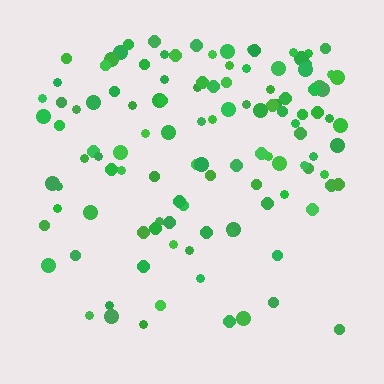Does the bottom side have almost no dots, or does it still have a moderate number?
Still a moderate number, just noticeably fewer than the top.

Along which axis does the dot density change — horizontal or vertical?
Vertical.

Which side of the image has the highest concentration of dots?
The top.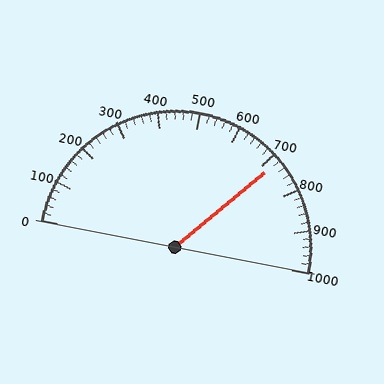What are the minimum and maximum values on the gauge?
The gauge ranges from 0 to 1000.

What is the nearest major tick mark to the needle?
The nearest major tick mark is 700.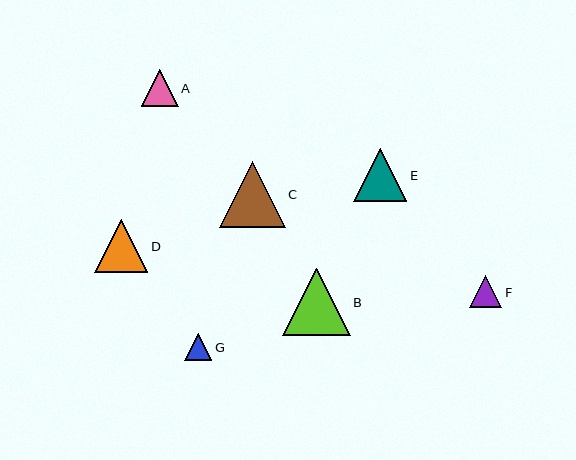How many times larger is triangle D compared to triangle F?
Triangle D is approximately 1.7 times the size of triangle F.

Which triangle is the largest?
Triangle B is the largest with a size of approximately 67 pixels.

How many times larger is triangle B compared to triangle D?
Triangle B is approximately 1.3 times the size of triangle D.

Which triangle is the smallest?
Triangle G is the smallest with a size of approximately 27 pixels.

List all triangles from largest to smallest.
From largest to smallest: B, C, E, D, A, F, G.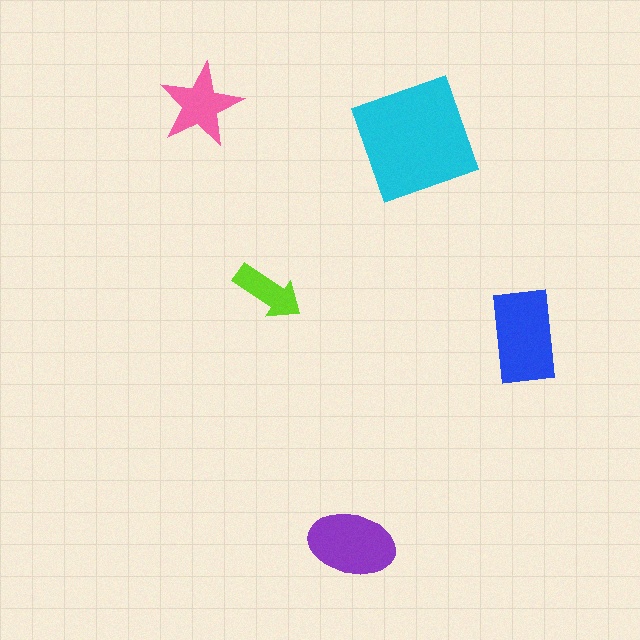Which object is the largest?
The cyan square.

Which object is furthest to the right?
The blue rectangle is rightmost.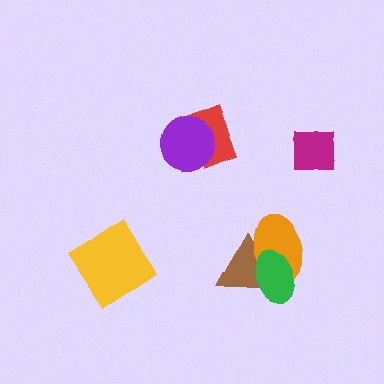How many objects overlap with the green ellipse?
2 objects overlap with the green ellipse.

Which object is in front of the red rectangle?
The purple circle is in front of the red rectangle.